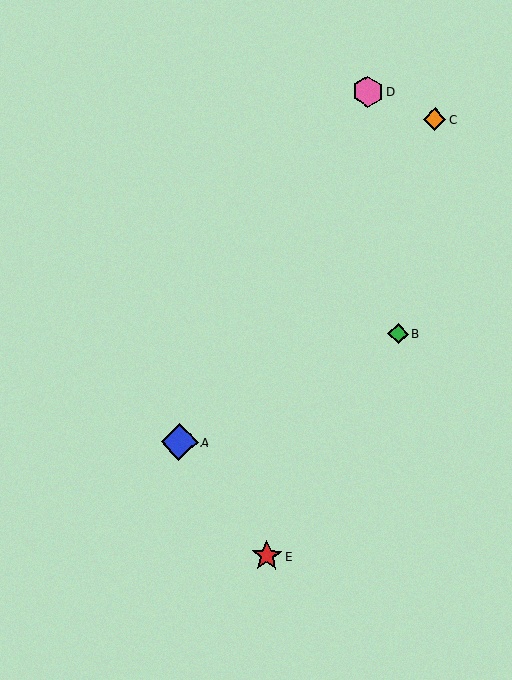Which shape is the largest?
The blue diamond (labeled A) is the largest.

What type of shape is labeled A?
Shape A is a blue diamond.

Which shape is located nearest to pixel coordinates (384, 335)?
The green diamond (labeled B) at (398, 334) is nearest to that location.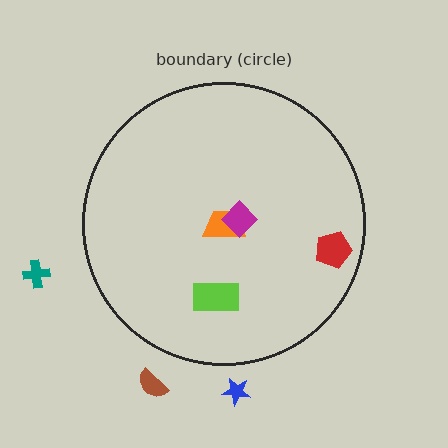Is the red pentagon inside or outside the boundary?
Inside.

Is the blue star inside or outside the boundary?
Outside.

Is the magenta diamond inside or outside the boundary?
Inside.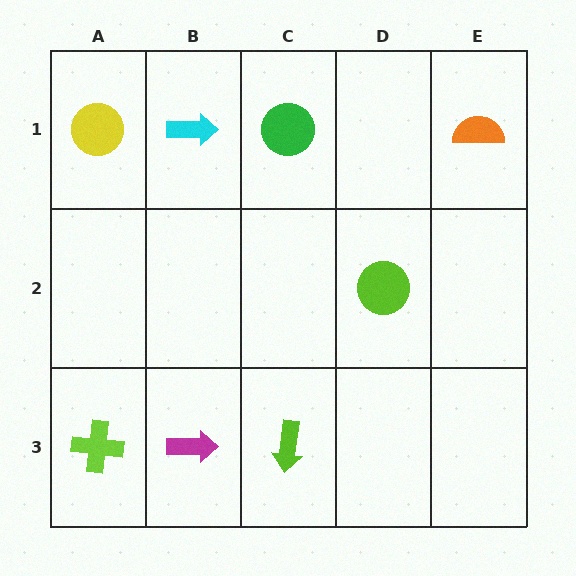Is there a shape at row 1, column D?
No, that cell is empty.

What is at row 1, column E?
An orange semicircle.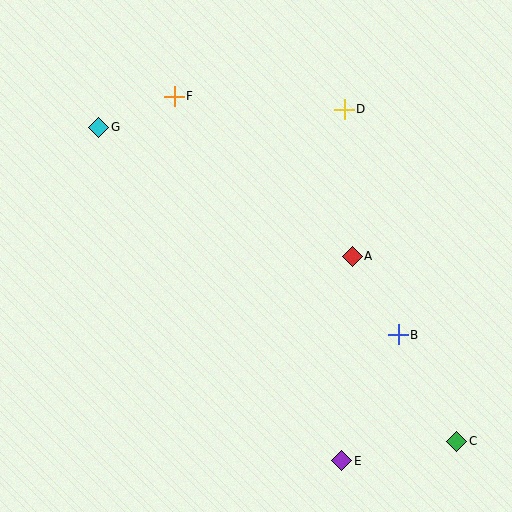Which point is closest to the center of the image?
Point A at (352, 256) is closest to the center.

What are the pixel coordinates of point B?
Point B is at (398, 335).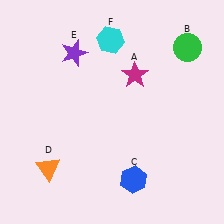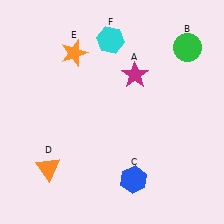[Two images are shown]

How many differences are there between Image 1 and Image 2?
There is 1 difference between the two images.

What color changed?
The star (E) changed from purple in Image 1 to orange in Image 2.